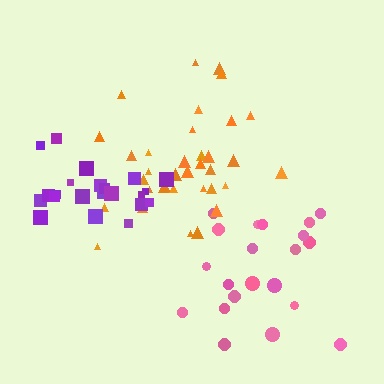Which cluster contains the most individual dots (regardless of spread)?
Orange (34).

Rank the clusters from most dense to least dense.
orange, purple, pink.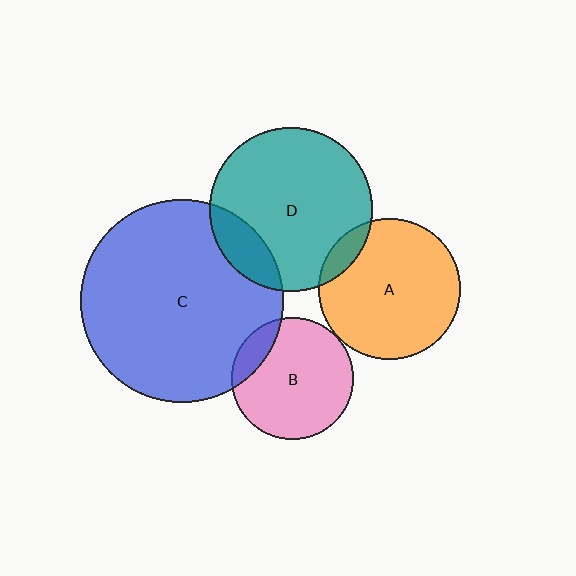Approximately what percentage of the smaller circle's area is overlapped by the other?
Approximately 15%.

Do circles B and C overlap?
Yes.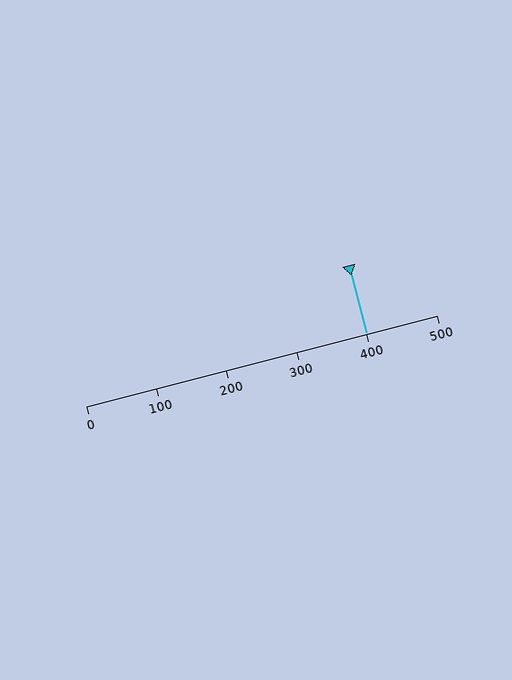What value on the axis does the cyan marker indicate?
The marker indicates approximately 400.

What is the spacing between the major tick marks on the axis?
The major ticks are spaced 100 apart.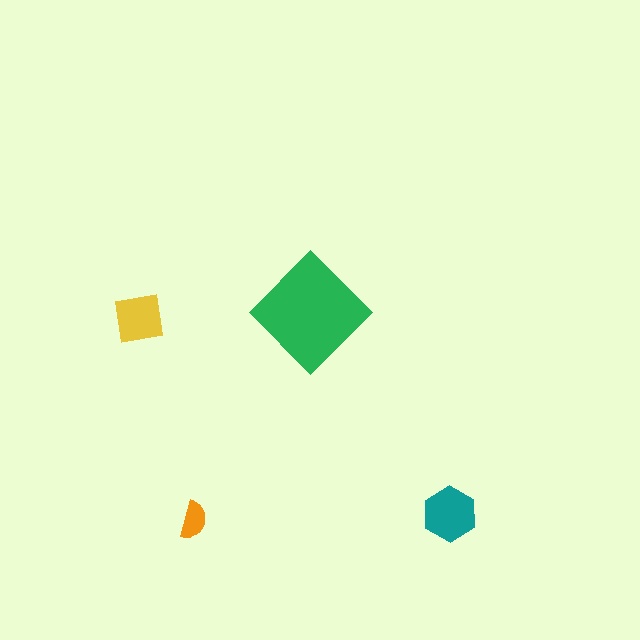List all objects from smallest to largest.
The orange semicircle, the yellow square, the teal hexagon, the green diamond.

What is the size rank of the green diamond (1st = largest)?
1st.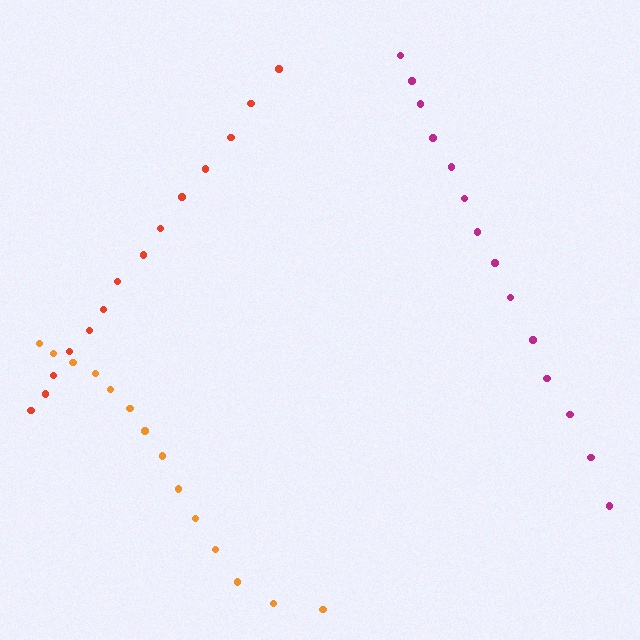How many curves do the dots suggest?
There are 3 distinct paths.